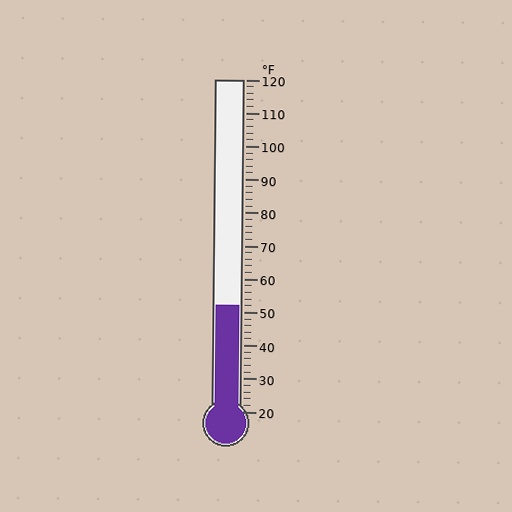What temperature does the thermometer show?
The thermometer shows approximately 52°F.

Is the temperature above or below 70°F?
The temperature is below 70°F.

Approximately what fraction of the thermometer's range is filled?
The thermometer is filled to approximately 30% of its range.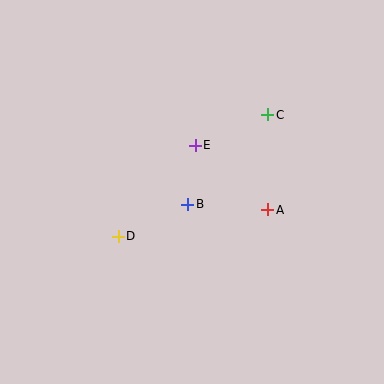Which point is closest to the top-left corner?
Point E is closest to the top-left corner.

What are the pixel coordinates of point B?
Point B is at (188, 204).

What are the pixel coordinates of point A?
Point A is at (268, 210).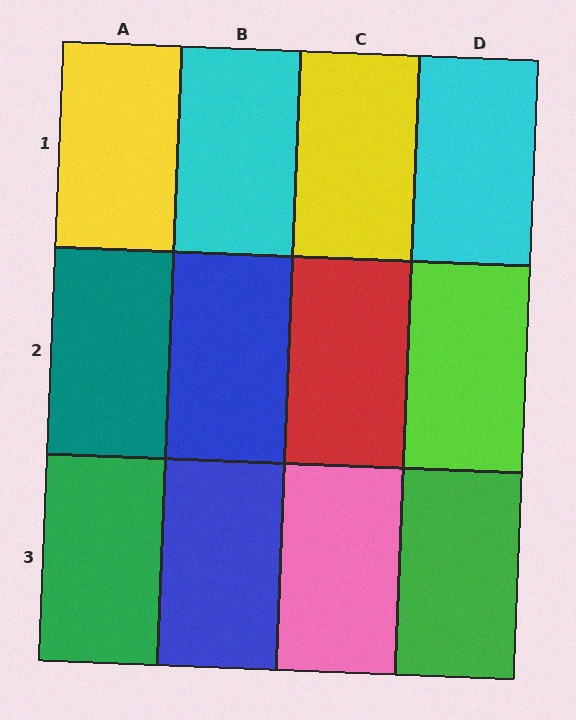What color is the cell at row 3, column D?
Green.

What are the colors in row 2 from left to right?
Teal, blue, red, lime.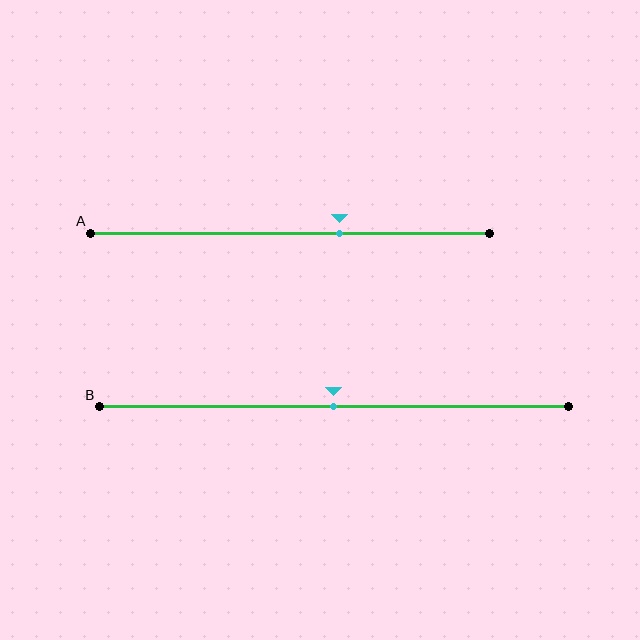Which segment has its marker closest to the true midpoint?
Segment B has its marker closest to the true midpoint.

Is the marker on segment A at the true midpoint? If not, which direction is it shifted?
No, the marker on segment A is shifted to the right by about 12% of the segment length.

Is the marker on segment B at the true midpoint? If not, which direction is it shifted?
Yes, the marker on segment B is at the true midpoint.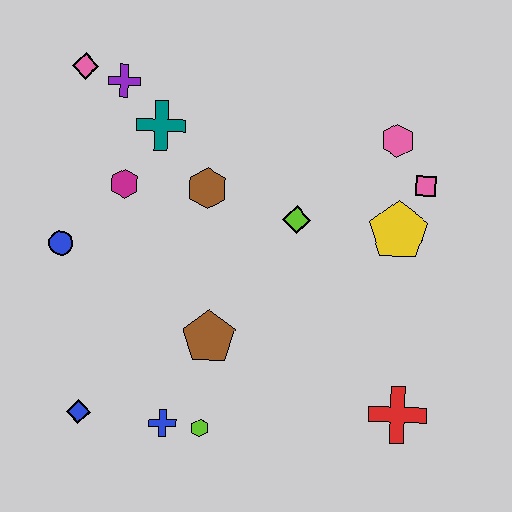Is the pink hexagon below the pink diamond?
Yes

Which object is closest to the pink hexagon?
The pink square is closest to the pink hexagon.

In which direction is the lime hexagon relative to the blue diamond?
The lime hexagon is to the right of the blue diamond.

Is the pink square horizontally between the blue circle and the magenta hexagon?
No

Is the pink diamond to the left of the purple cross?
Yes